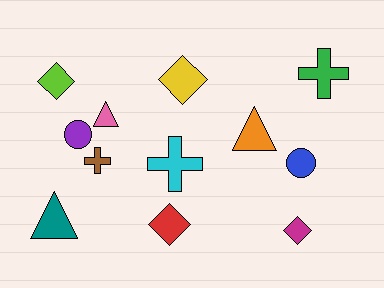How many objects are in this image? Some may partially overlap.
There are 12 objects.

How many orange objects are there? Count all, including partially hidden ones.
There is 1 orange object.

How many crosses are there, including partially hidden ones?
There are 3 crosses.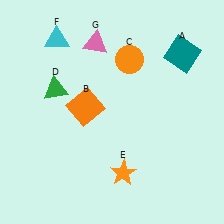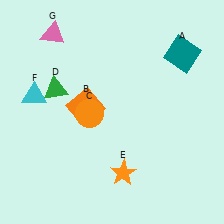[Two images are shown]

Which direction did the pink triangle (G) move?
The pink triangle (G) moved left.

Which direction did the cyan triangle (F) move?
The cyan triangle (F) moved down.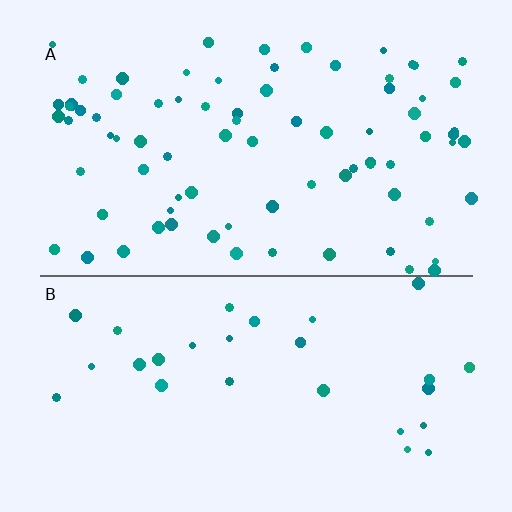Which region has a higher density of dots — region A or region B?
A (the top).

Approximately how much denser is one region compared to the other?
Approximately 2.8× — region A over region B.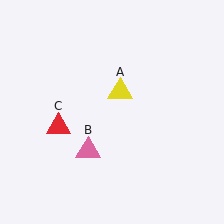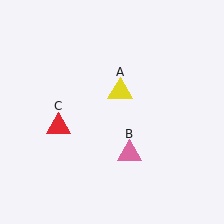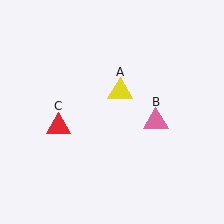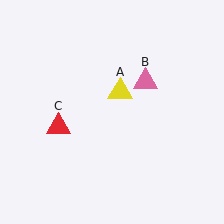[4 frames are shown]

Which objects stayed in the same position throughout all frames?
Yellow triangle (object A) and red triangle (object C) remained stationary.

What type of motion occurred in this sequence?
The pink triangle (object B) rotated counterclockwise around the center of the scene.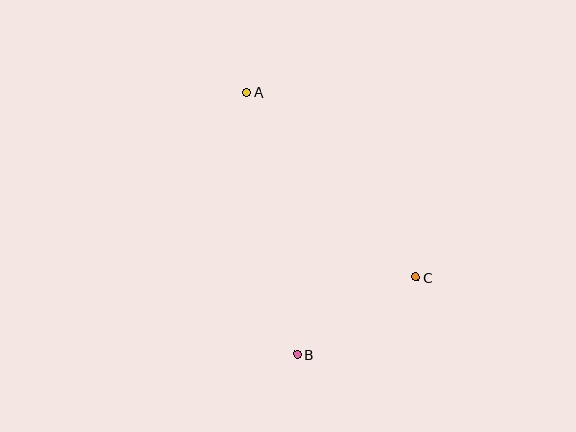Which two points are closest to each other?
Points B and C are closest to each other.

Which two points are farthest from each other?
Points A and B are farthest from each other.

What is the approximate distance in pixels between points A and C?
The distance between A and C is approximately 251 pixels.